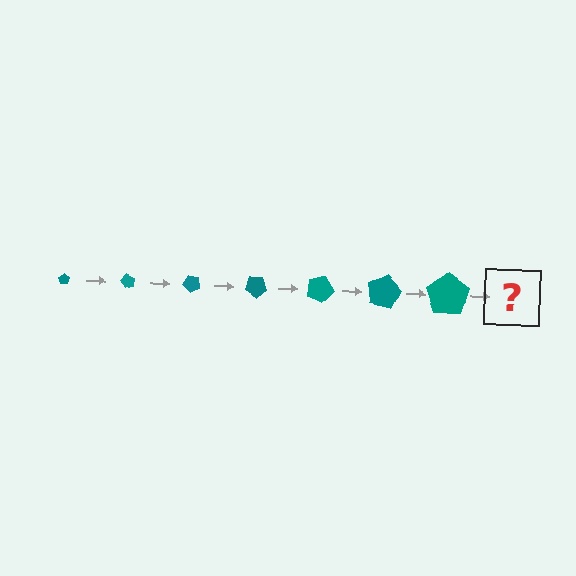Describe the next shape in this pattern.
It should be a pentagon, larger than the previous one and rotated 420 degrees from the start.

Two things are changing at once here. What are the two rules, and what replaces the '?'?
The two rules are that the pentagon grows larger each step and it rotates 60 degrees each step. The '?' should be a pentagon, larger than the previous one and rotated 420 degrees from the start.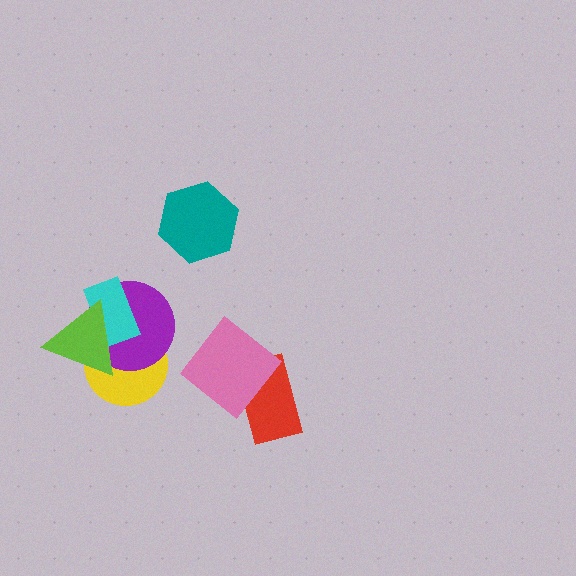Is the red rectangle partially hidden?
Yes, it is partially covered by another shape.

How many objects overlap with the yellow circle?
3 objects overlap with the yellow circle.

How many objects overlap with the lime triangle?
3 objects overlap with the lime triangle.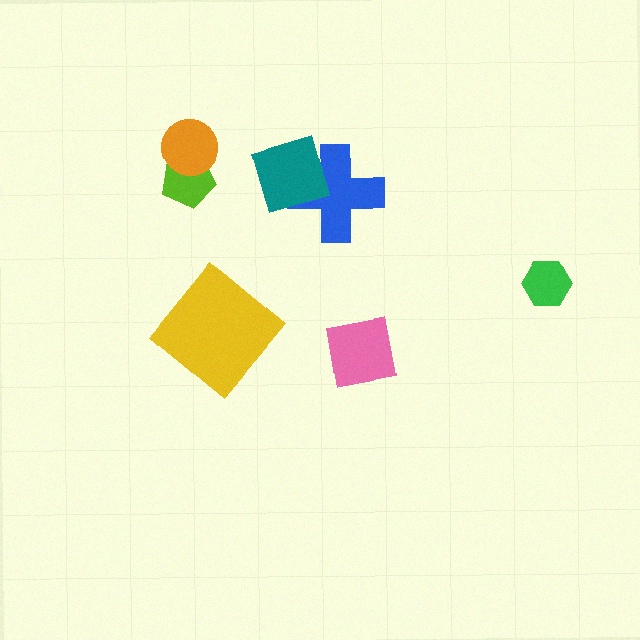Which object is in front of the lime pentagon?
The orange circle is in front of the lime pentagon.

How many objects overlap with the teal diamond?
1 object overlaps with the teal diamond.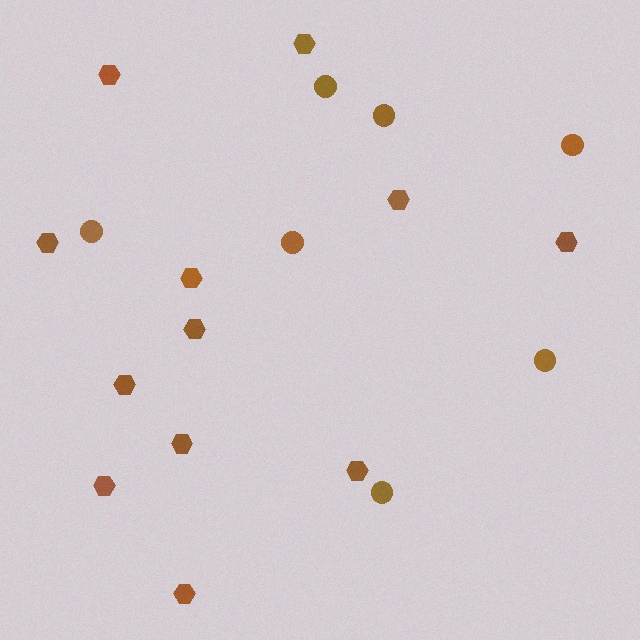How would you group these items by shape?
There are 2 groups: one group of circles (7) and one group of hexagons (12).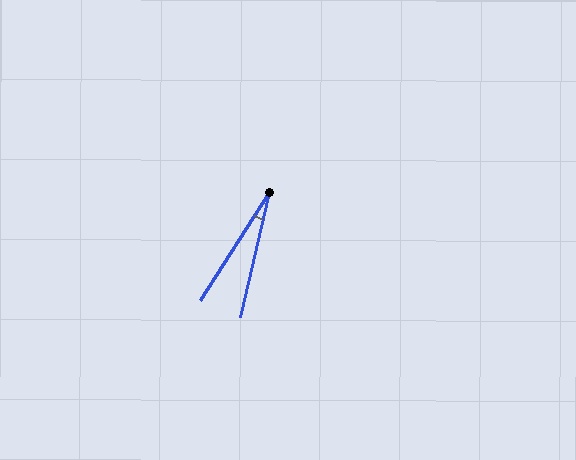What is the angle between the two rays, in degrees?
Approximately 20 degrees.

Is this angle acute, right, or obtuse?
It is acute.